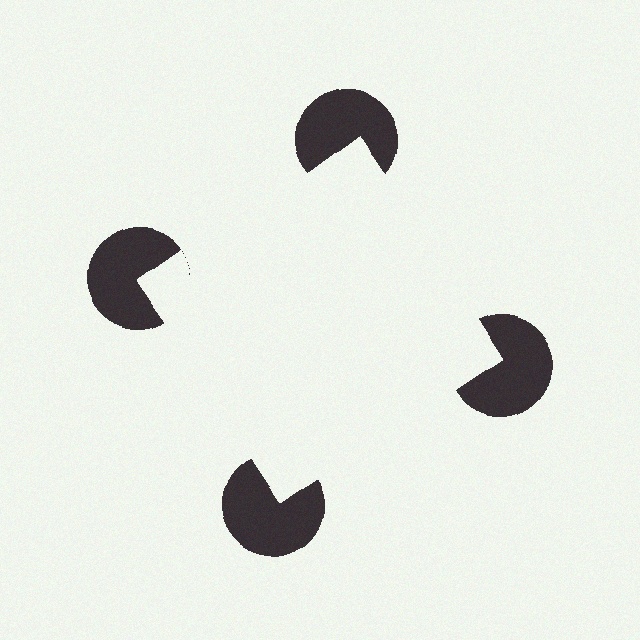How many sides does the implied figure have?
4 sides.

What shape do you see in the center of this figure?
An illusory square — its edges are inferred from the aligned wedge cuts in the pac-man discs, not physically drawn.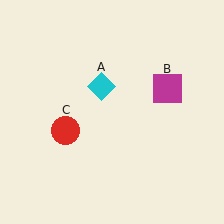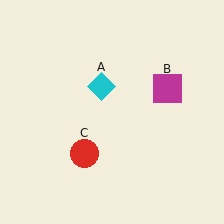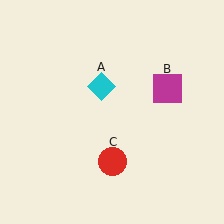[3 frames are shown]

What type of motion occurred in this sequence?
The red circle (object C) rotated counterclockwise around the center of the scene.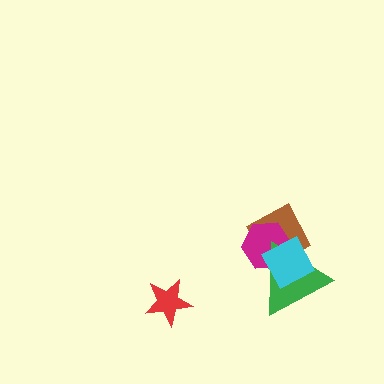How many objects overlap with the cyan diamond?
3 objects overlap with the cyan diamond.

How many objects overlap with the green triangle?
3 objects overlap with the green triangle.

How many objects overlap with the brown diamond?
3 objects overlap with the brown diamond.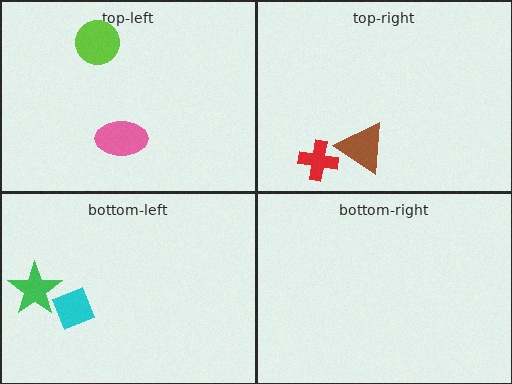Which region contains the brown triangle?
The top-right region.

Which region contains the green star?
The bottom-left region.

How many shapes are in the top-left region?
2.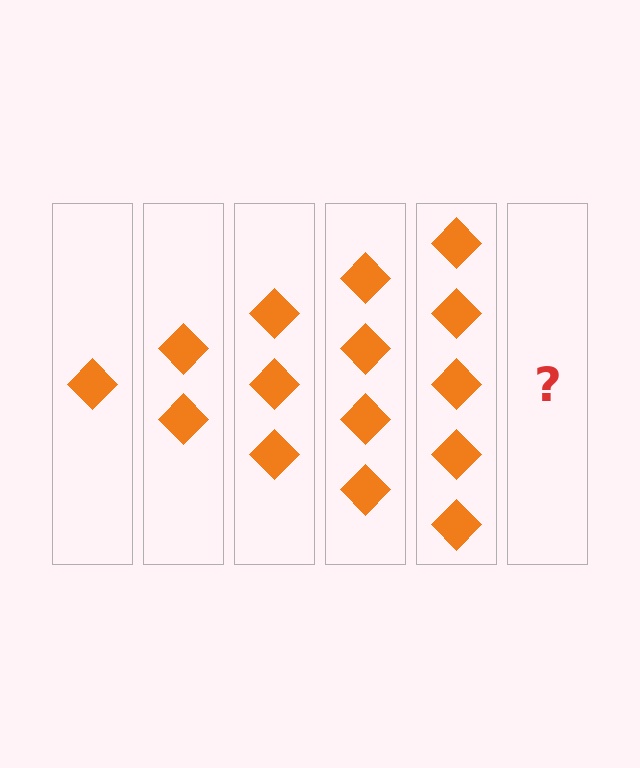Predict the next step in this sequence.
The next step is 6 diamonds.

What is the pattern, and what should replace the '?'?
The pattern is that each step adds one more diamond. The '?' should be 6 diamonds.